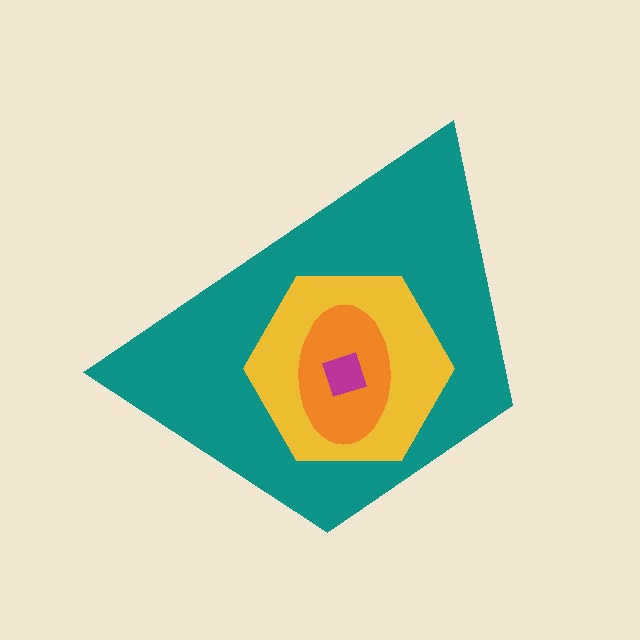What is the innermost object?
The magenta square.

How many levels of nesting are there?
4.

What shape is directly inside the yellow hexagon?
The orange ellipse.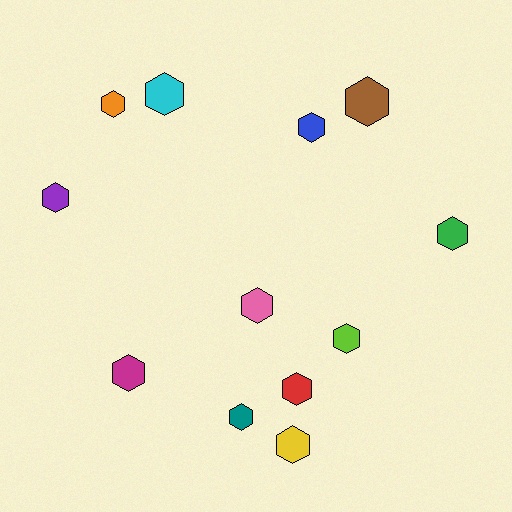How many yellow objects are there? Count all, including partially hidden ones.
There is 1 yellow object.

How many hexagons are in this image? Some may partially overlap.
There are 12 hexagons.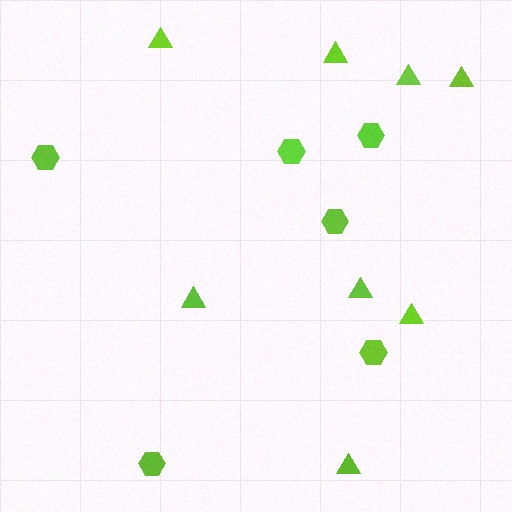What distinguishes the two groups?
There are 2 groups: one group of hexagons (6) and one group of triangles (8).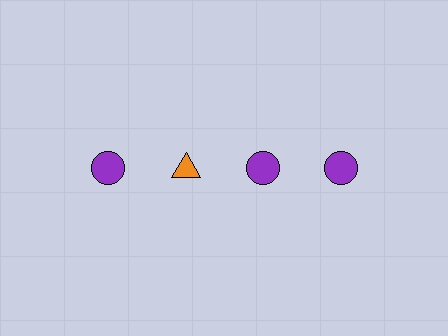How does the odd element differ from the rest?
It differs in both color (orange instead of purple) and shape (triangle instead of circle).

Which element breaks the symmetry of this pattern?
The orange triangle in the top row, second from left column breaks the symmetry. All other shapes are purple circles.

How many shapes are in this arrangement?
There are 4 shapes arranged in a grid pattern.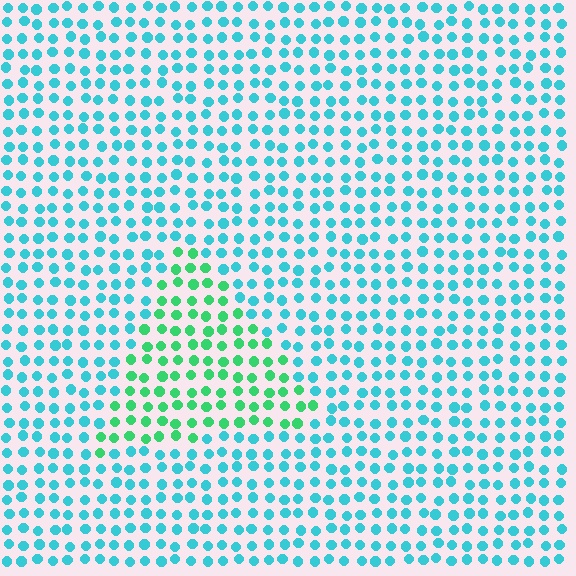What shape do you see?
I see a triangle.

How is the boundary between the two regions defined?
The boundary is defined purely by a slight shift in hue (about 43 degrees). Spacing, size, and orientation are identical on both sides.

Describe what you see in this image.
The image is filled with small cyan elements in a uniform arrangement. A triangle-shaped region is visible where the elements are tinted to a slightly different hue, forming a subtle color boundary.